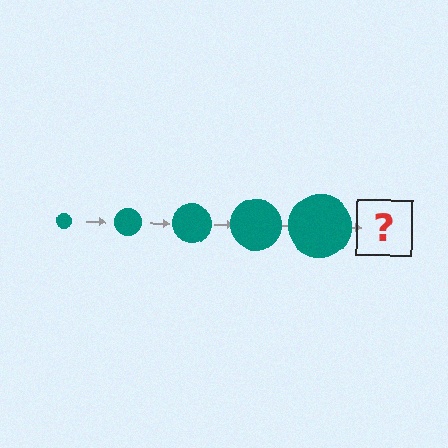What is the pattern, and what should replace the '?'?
The pattern is that the circle gets progressively larger each step. The '?' should be a teal circle, larger than the previous one.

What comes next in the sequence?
The next element should be a teal circle, larger than the previous one.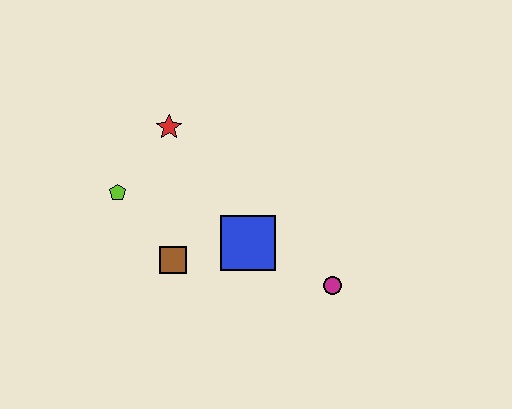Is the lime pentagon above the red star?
No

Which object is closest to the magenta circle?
The blue square is closest to the magenta circle.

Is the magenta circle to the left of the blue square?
No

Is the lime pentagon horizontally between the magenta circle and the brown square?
No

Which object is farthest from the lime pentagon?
The magenta circle is farthest from the lime pentagon.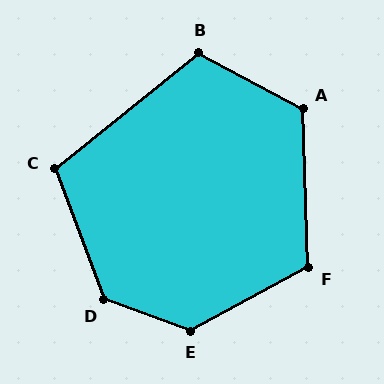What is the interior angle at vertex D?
Approximately 130 degrees (obtuse).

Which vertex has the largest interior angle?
E, at approximately 132 degrees.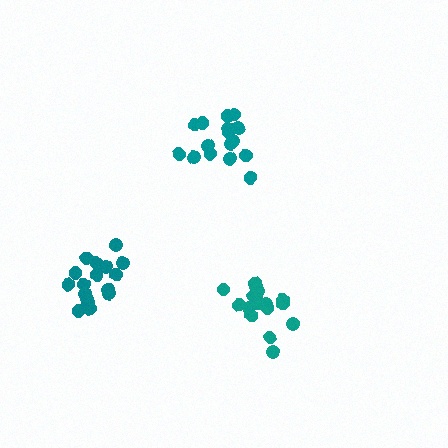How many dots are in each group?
Group 1: 17 dots, Group 2: 16 dots, Group 3: 17 dots (50 total).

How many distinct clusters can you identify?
There are 3 distinct clusters.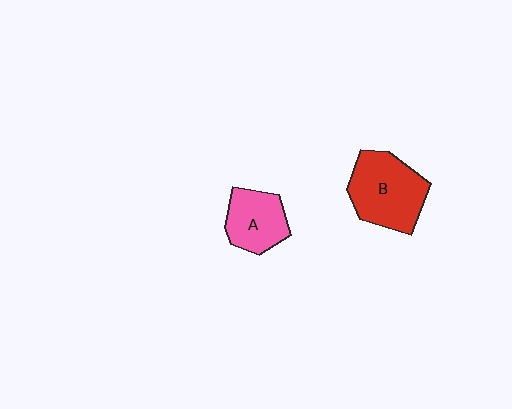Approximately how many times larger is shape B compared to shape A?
Approximately 1.5 times.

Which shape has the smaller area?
Shape A (pink).